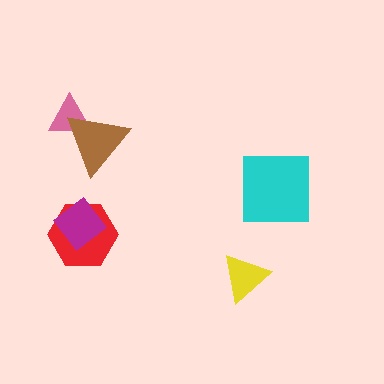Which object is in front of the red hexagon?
The magenta diamond is in front of the red hexagon.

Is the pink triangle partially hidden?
Yes, it is partially covered by another shape.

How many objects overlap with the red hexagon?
1 object overlaps with the red hexagon.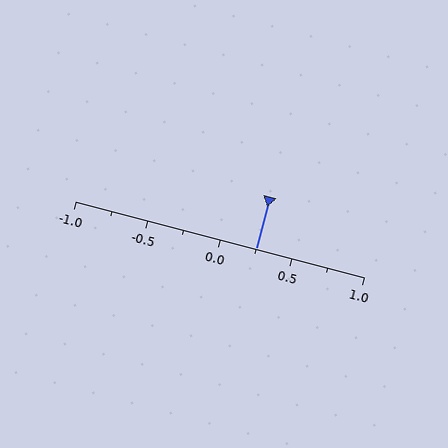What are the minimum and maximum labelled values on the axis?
The axis runs from -1.0 to 1.0.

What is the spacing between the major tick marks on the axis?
The major ticks are spaced 0.5 apart.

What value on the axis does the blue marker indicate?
The marker indicates approximately 0.25.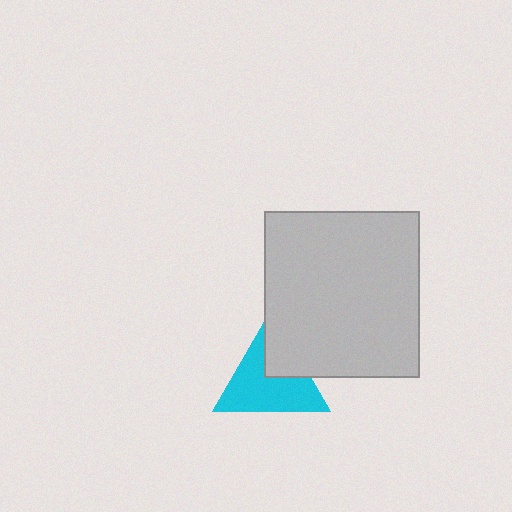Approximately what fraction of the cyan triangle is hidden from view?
Roughly 31% of the cyan triangle is hidden behind the light gray rectangle.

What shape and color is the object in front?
The object in front is a light gray rectangle.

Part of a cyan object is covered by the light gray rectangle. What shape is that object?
It is a triangle.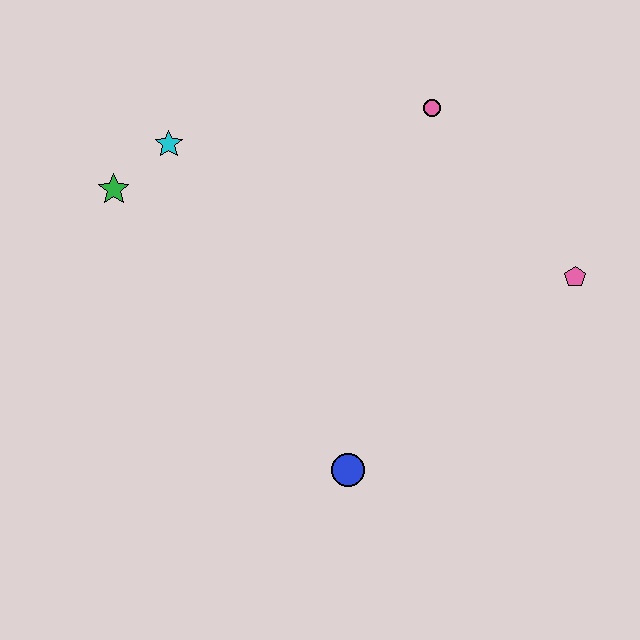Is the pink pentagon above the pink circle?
No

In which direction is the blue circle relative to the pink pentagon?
The blue circle is to the left of the pink pentagon.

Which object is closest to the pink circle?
The pink pentagon is closest to the pink circle.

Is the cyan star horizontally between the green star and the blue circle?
Yes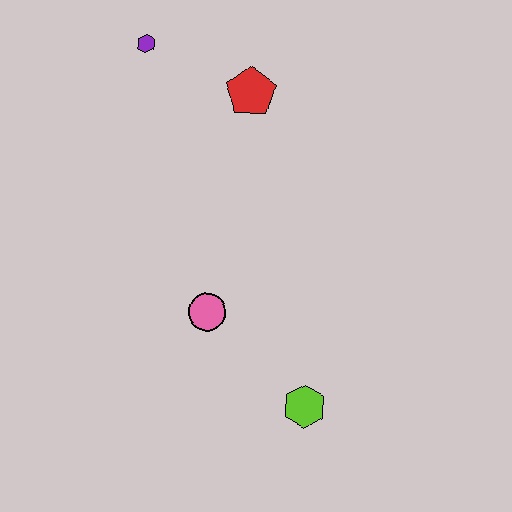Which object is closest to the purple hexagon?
The red pentagon is closest to the purple hexagon.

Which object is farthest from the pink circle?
The purple hexagon is farthest from the pink circle.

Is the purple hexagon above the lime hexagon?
Yes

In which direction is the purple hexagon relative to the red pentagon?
The purple hexagon is to the left of the red pentagon.